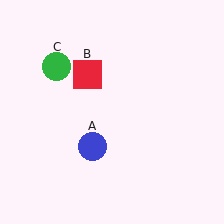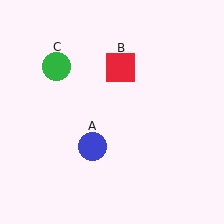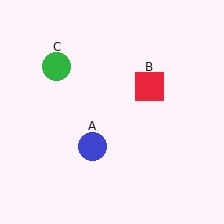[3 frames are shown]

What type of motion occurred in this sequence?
The red square (object B) rotated clockwise around the center of the scene.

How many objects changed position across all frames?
1 object changed position: red square (object B).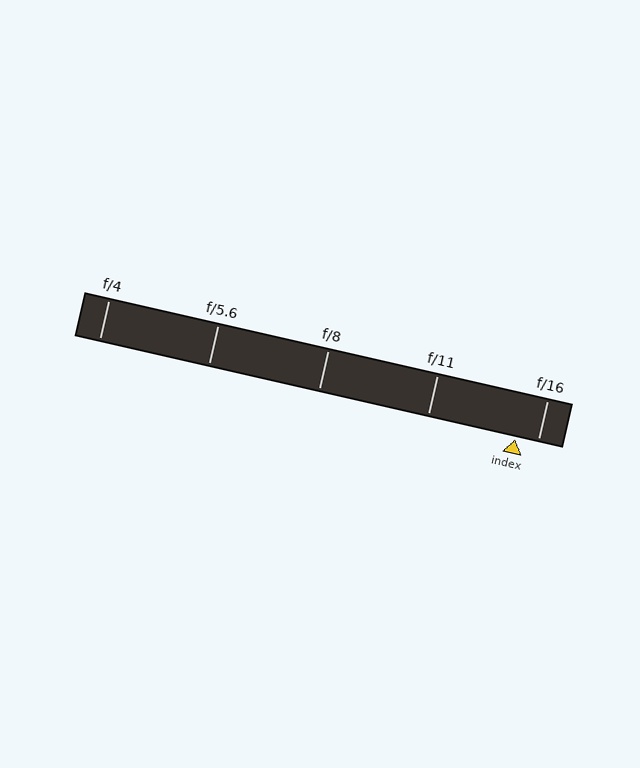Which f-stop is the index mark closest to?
The index mark is closest to f/16.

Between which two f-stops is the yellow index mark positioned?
The index mark is between f/11 and f/16.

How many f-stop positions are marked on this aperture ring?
There are 5 f-stop positions marked.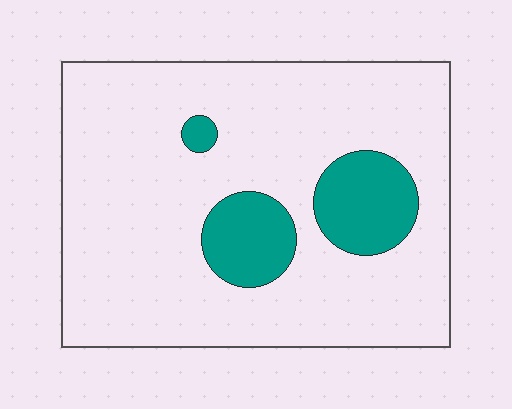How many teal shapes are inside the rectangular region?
3.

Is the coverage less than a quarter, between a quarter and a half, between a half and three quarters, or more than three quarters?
Less than a quarter.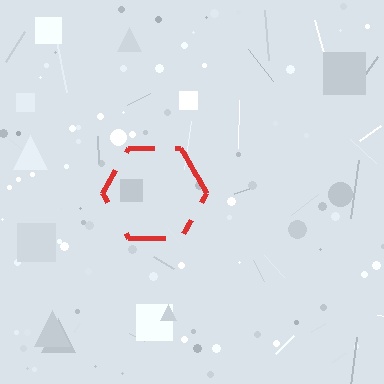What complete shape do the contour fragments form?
The contour fragments form a hexagon.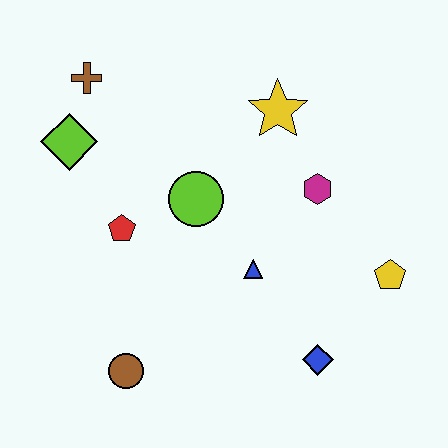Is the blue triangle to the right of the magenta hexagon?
No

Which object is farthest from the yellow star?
The brown circle is farthest from the yellow star.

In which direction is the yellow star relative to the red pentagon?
The yellow star is to the right of the red pentagon.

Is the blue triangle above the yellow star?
No